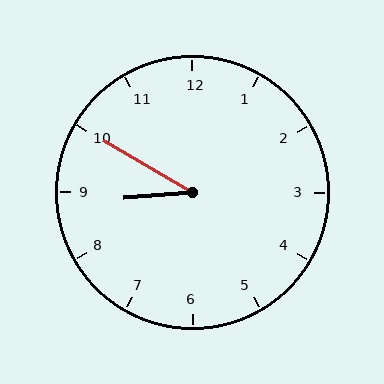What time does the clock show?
8:50.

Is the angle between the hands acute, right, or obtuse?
It is acute.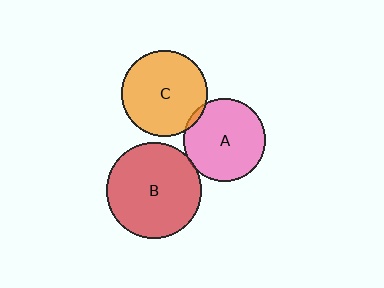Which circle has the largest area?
Circle B (red).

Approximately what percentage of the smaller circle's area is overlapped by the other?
Approximately 5%.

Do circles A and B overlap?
Yes.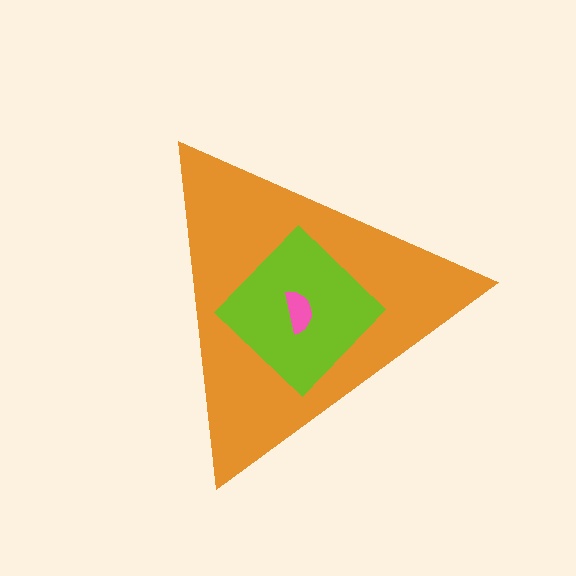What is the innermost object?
The pink semicircle.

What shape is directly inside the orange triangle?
The lime diamond.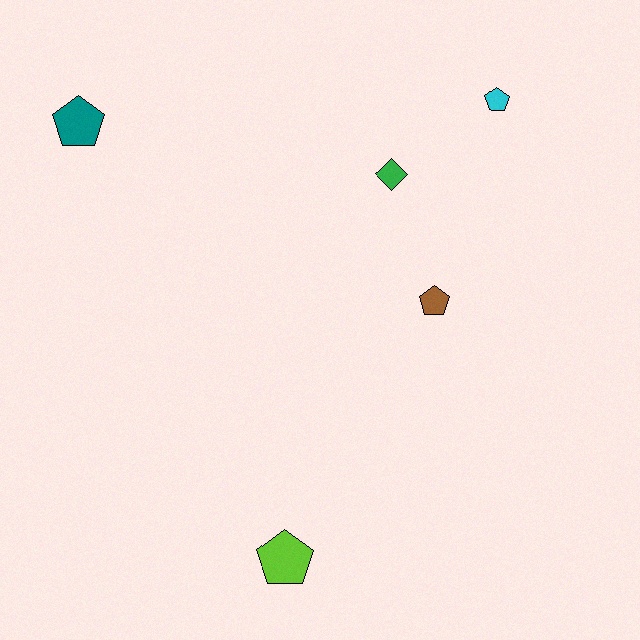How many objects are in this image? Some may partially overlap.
There are 5 objects.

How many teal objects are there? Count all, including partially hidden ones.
There is 1 teal object.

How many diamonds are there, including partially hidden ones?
There is 1 diamond.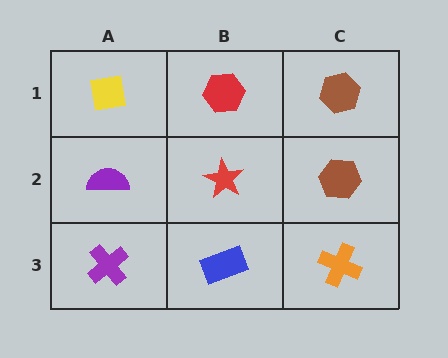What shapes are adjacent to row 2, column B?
A red hexagon (row 1, column B), a blue rectangle (row 3, column B), a purple semicircle (row 2, column A), a brown hexagon (row 2, column C).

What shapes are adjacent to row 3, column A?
A purple semicircle (row 2, column A), a blue rectangle (row 3, column B).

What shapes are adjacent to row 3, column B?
A red star (row 2, column B), a purple cross (row 3, column A), an orange cross (row 3, column C).